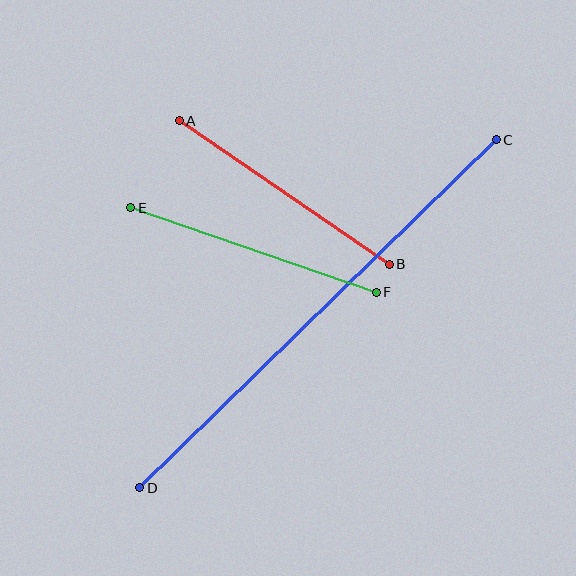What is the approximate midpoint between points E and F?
The midpoint is at approximately (253, 250) pixels.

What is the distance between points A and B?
The distance is approximately 254 pixels.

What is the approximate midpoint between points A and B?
The midpoint is at approximately (284, 193) pixels.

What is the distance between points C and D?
The distance is approximately 498 pixels.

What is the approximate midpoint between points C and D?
The midpoint is at approximately (318, 314) pixels.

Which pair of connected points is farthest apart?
Points C and D are farthest apart.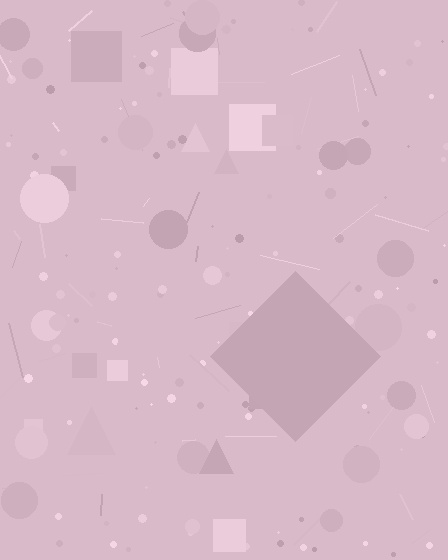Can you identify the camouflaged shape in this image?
The camouflaged shape is a diamond.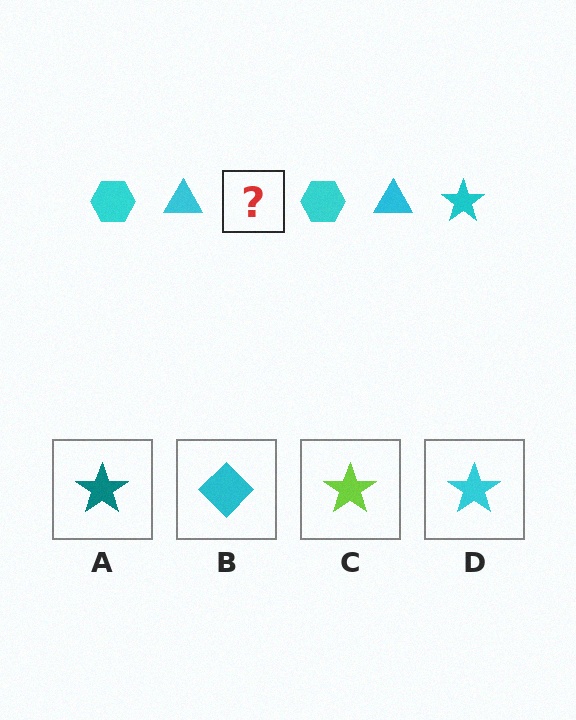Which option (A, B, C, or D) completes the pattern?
D.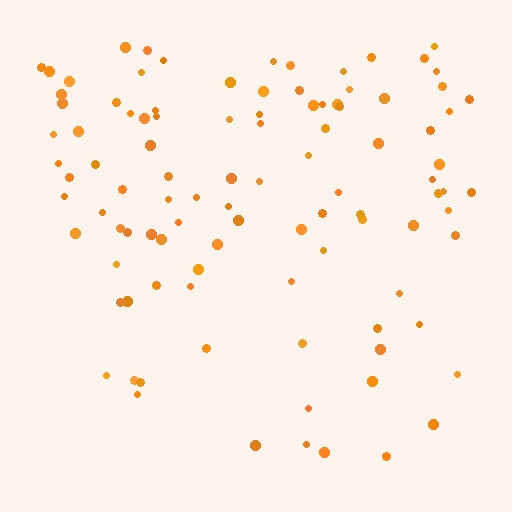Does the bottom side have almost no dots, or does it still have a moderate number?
Still a moderate number, just noticeably fewer than the top.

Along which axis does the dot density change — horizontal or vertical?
Vertical.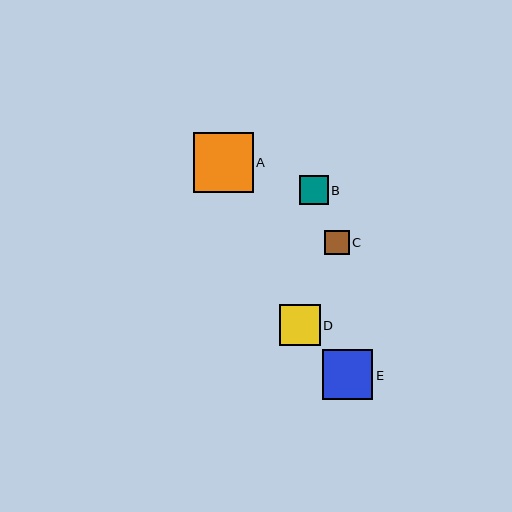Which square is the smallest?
Square C is the smallest with a size of approximately 25 pixels.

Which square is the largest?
Square A is the largest with a size of approximately 60 pixels.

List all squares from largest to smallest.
From largest to smallest: A, E, D, B, C.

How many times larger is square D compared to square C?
Square D is approximately 1.7 times the size of square C.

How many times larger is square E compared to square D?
Square E is approximately 1.2 times the size of square D.